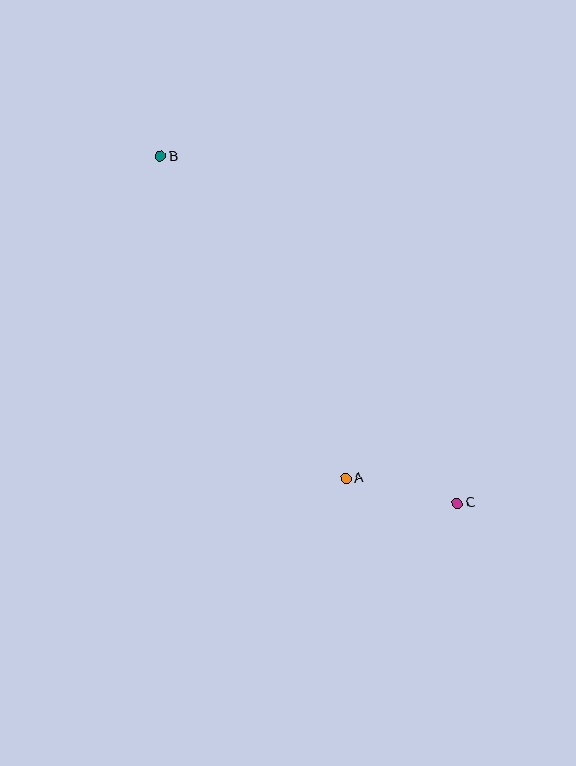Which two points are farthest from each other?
Points B and C are farthest from each other.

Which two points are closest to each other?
Points A and C are closest to each other.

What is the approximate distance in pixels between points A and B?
The distance between A and B is approximately 371 pixels.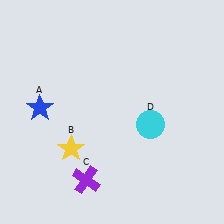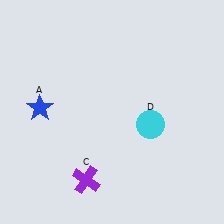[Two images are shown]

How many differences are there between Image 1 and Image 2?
There is 1 difference between the two images.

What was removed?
The yellow star (B) was removed in Image 2.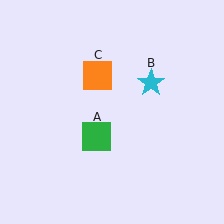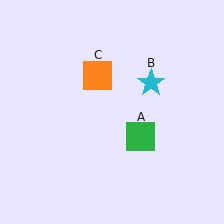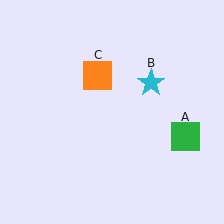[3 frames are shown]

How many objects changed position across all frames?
1 object changed position: green square (object A).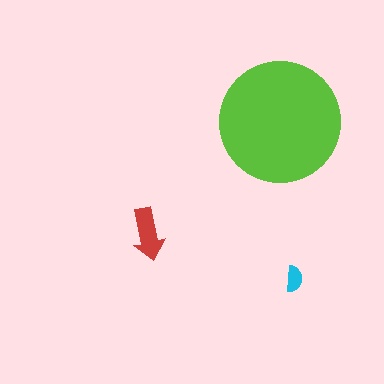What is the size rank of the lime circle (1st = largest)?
1st.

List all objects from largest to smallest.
The lime circle, the red arrow, the cyan semicircle.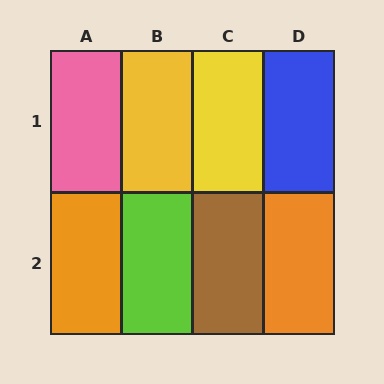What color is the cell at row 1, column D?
Blue.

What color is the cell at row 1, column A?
Pink.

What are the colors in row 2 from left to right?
Orange, lime, brown, orange.